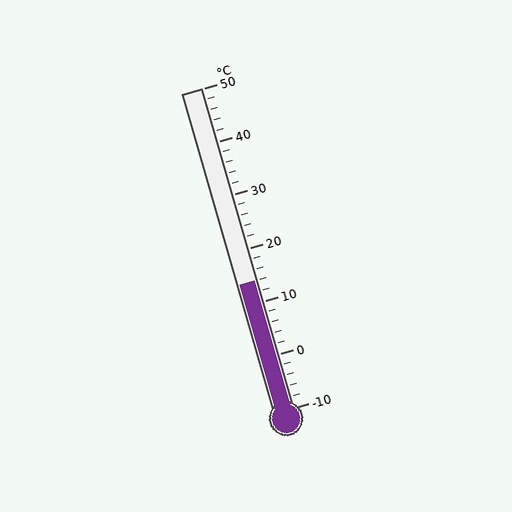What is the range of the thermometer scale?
The thermometer scale ranges from -10°C to 50°C.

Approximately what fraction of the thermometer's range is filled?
The thermometer is filled to approximately 40% of its range.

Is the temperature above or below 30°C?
The temperature is below 30°C.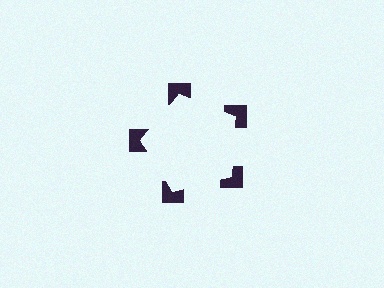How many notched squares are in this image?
There are 5 — one at each vertex of the illusory pentagon.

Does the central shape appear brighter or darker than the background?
It typically appears slightly brighter than the background, even though no actual brightness change is drawn.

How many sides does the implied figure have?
5 sides.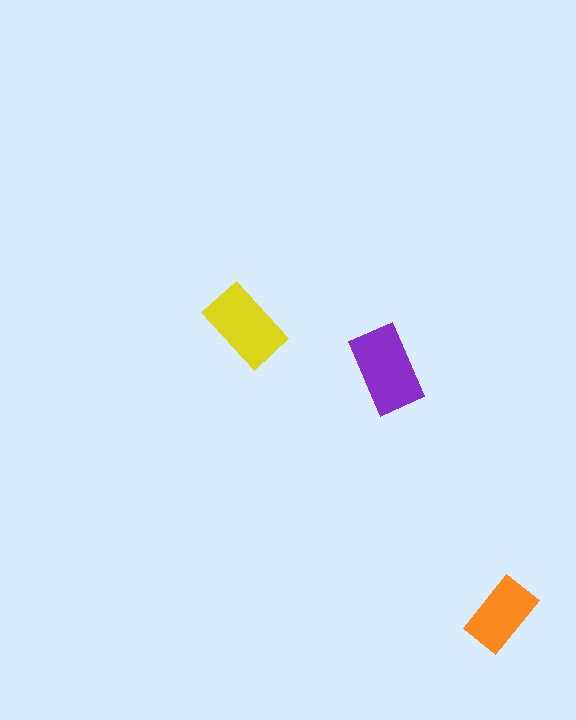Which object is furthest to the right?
The orange rectangle is rightmost.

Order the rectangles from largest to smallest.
the purple one, the yellow one, the orange one.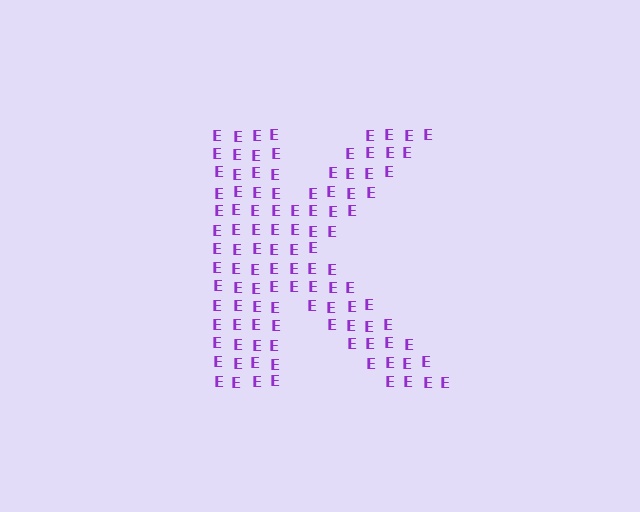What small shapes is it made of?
It is made of small letter E's.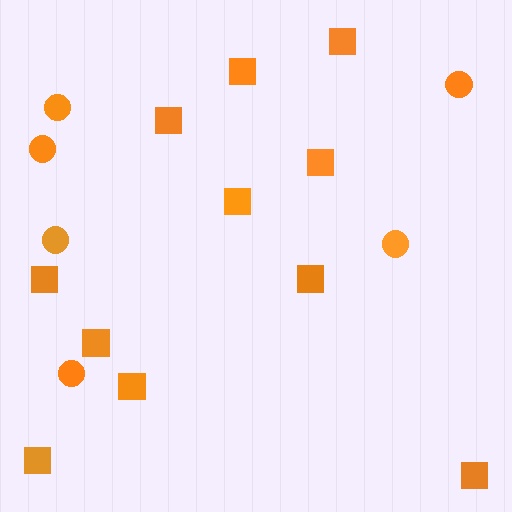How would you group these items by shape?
There are 2 groups: one group of squares (11) and one group of circles (6).